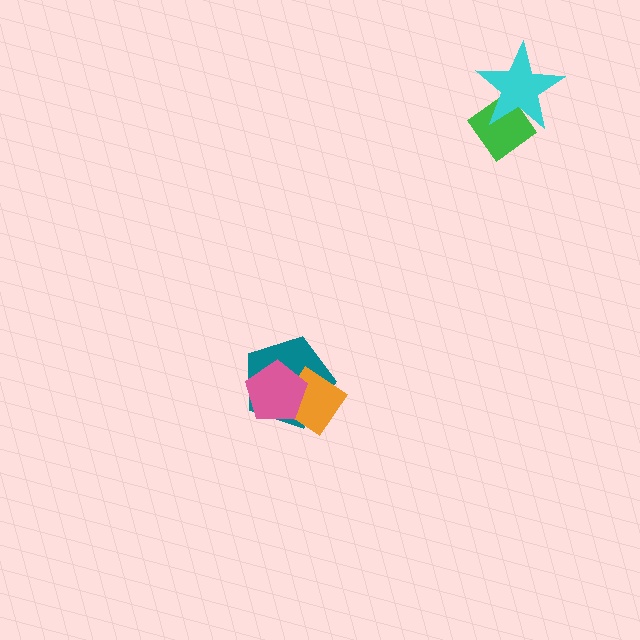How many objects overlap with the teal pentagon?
2 objects overlap with the teal pentagon.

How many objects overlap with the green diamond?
1 object overlaps with the green diamond.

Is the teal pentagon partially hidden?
Yes, it is partially covered by another shape.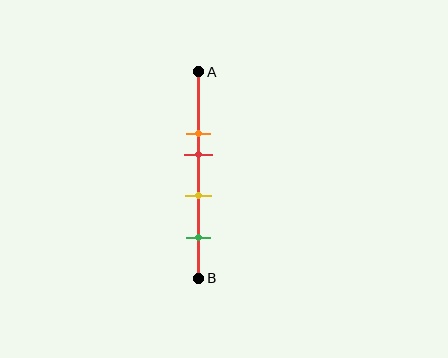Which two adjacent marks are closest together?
The orange and red marks are the closest adjacent pair.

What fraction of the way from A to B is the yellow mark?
The yellow mark is approximately 60% (0.6) of the way from A to B.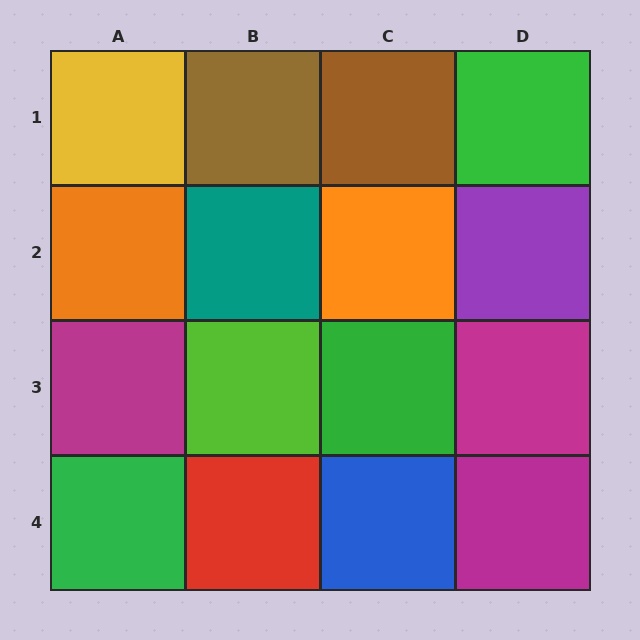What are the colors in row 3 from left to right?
Magenta, lime, green, magenta.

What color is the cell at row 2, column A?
Orange.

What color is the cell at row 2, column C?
Orange.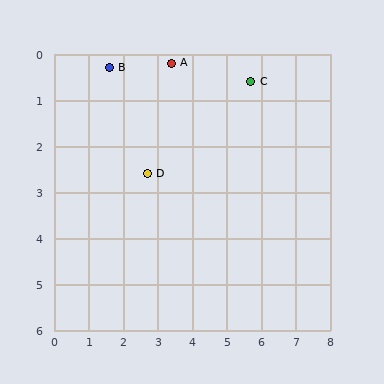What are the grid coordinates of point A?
Point A is at approximately (3.4, 0.2).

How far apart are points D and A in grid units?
Points D and A are about 2.5 grid units apart.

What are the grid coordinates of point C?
Point C is at approximately (5.7, 0.6).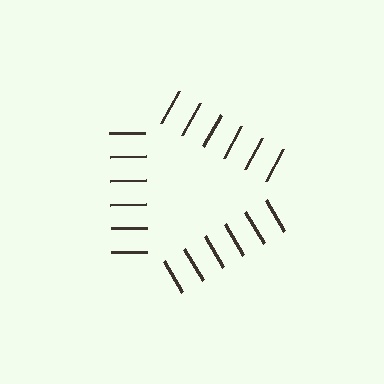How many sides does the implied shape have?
3 sides — the line-ends trace a triangle.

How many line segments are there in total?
18 — 6 along each of the 3 edges.